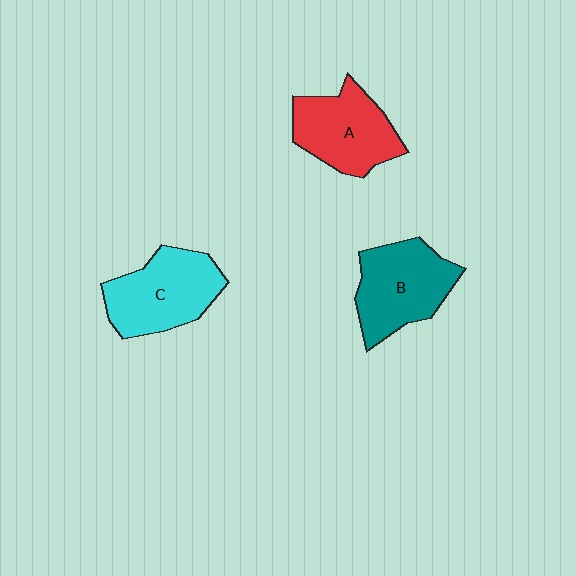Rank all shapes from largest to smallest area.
From largest to smallest: C (cyan), B (teal), A (red).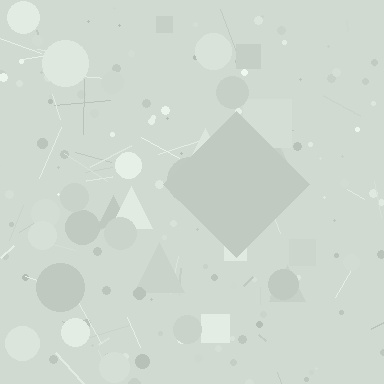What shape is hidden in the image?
A diamond is hidden in the image.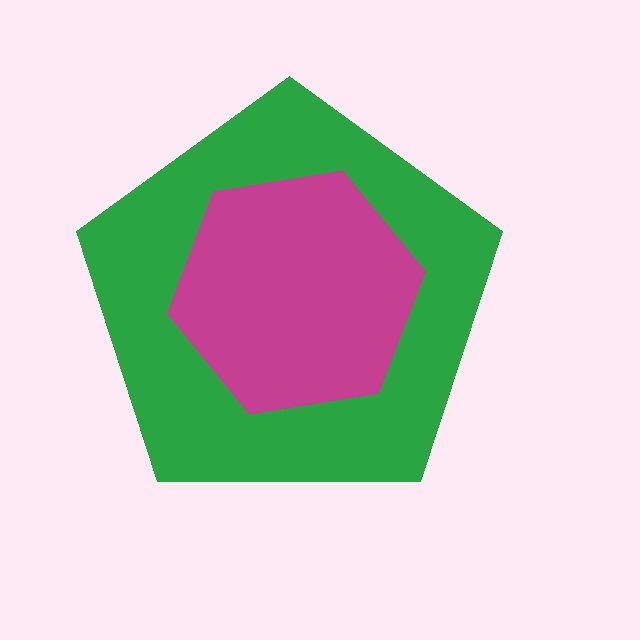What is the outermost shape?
The green pentagon.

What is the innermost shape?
The magenta hexagon.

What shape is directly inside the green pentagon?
The magenta hexagon.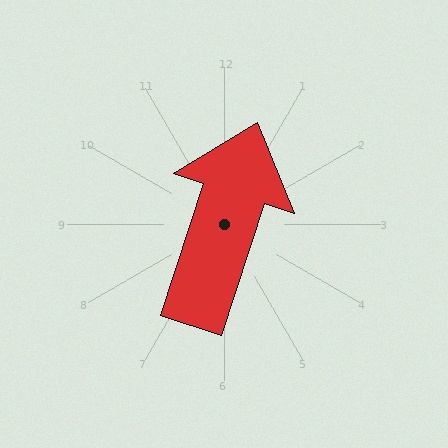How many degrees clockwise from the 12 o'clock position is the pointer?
Approximately 18 degrees.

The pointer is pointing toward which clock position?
Roughly 1 o'clock.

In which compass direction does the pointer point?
North.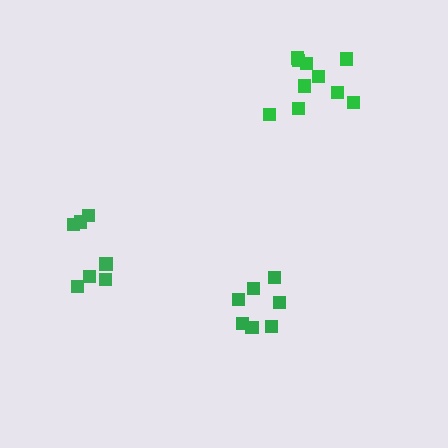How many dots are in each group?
Group 1: 7 dots, Group 2: 10 dots, Group 3: 7 dots (24 total).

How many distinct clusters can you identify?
There are 3 distinct clusters.